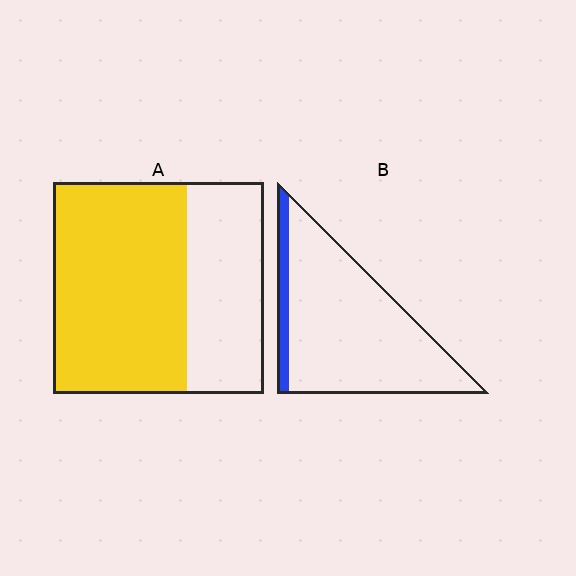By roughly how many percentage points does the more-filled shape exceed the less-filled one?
By roughly 55 percentage points (A over B).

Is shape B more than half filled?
No.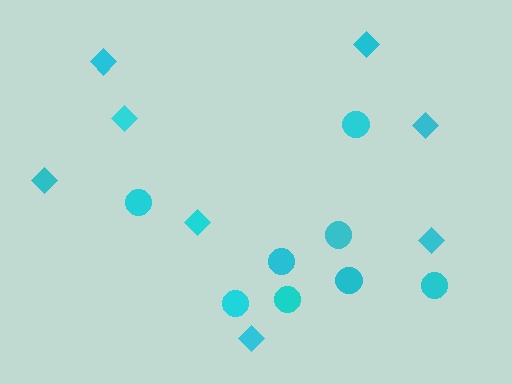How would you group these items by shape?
There are 2 groups: one group of circles (8) and one group of diamonds (8).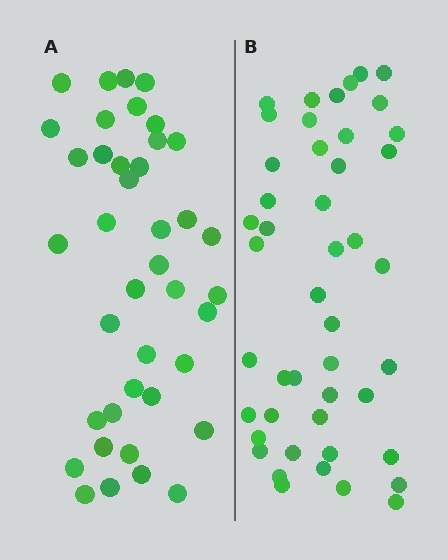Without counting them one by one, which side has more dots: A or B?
Region B (the right region) has more dots.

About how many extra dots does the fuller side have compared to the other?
Region B has about 6 more dots than region A.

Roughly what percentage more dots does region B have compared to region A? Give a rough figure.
About 15% more.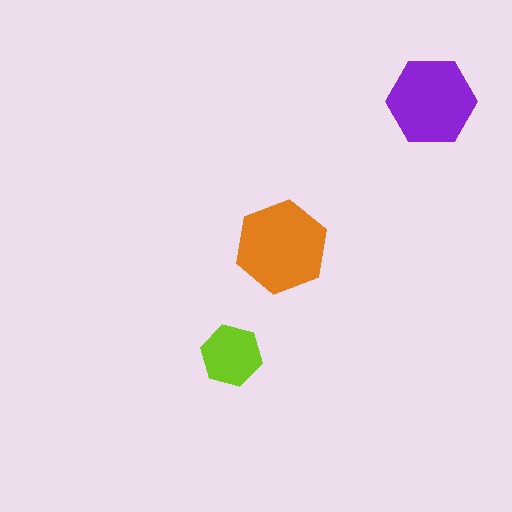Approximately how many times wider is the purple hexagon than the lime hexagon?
About 1.5 times wider.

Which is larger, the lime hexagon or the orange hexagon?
The orange one.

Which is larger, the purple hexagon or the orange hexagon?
The orange one.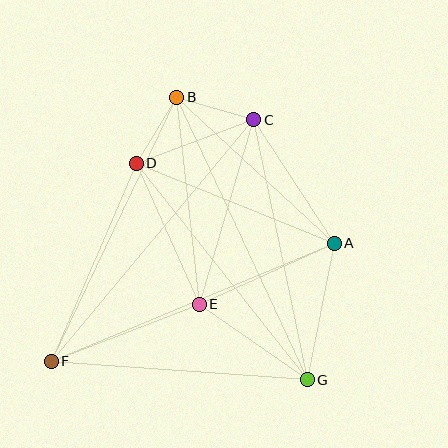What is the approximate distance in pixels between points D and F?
The distance between D and F is approximately 215 pixels.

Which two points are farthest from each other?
Points C and F are farthest from each other.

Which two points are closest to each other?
Points B and D are closest to each other.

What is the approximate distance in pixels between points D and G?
The distance between D and G is approximately 276 pixels.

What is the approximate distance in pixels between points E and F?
The distance between E and F is approximately 159 pixels.